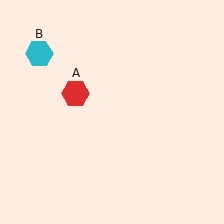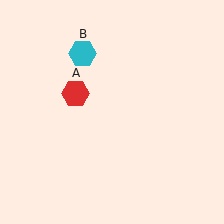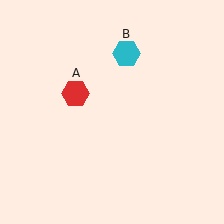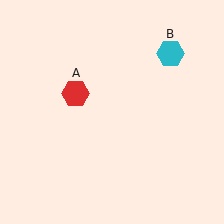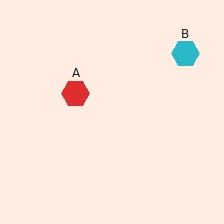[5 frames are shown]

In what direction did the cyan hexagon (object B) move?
The cyan hexagon (object B) moved right.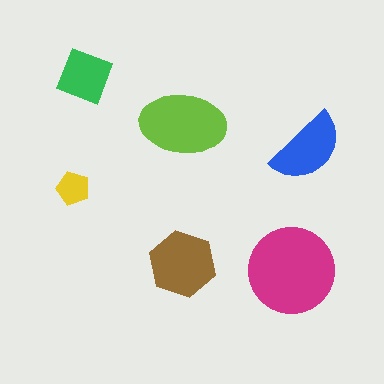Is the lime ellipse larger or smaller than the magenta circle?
Smaller.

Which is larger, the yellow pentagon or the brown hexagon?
The brown hexagon.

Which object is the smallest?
The yellow pentagon.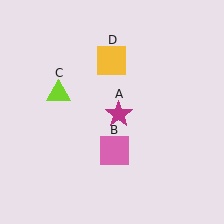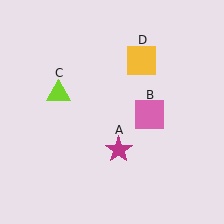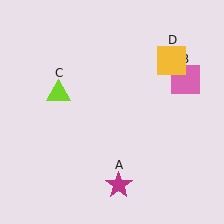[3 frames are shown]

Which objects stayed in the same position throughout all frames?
Lime triangle (object C) remained stationary.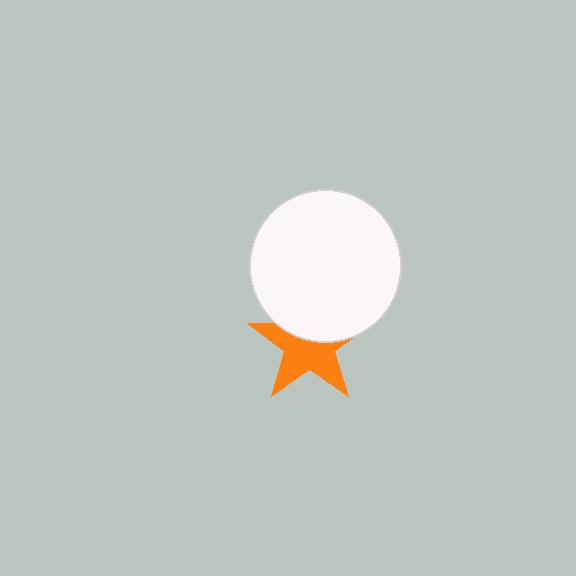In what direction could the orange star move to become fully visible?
The orange star could move down. That would shift it out from behind the white circle entirely.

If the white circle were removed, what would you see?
You would see the complete orange star.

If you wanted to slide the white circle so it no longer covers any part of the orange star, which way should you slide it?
Slide it up — that is the most direct way to separate the two shapes.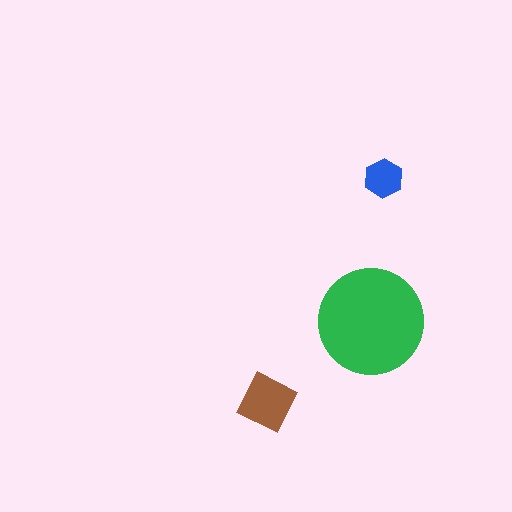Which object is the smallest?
The blue hexagon.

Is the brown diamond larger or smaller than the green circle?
Smaller.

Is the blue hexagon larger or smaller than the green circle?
Smaller.